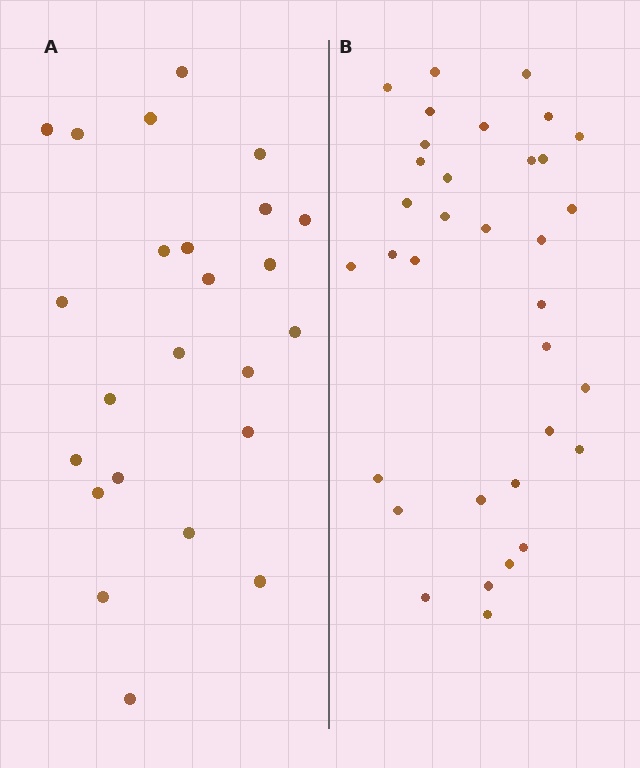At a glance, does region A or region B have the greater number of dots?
Region B (the right region) has more dots.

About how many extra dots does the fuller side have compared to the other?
Region B has roughly 10 or so more dots than region A.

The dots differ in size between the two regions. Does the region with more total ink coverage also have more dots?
No. Region A has more total ink coverage because its dots are larger, but region B actually contains more individual dots. Total area can be misleading — the number of items is what matters here.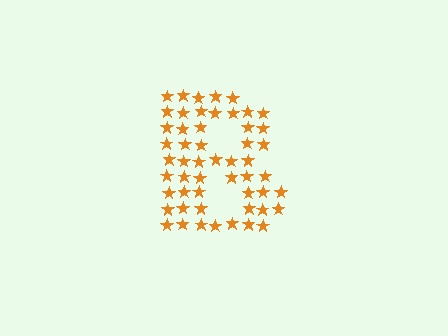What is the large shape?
The large shape is the letter B.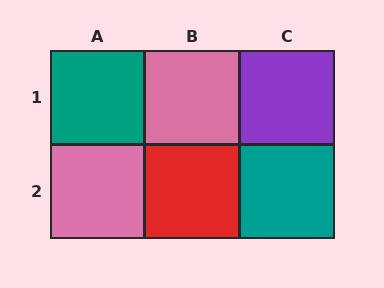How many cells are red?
1 cell is red.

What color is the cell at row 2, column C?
Teal.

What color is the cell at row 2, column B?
Red.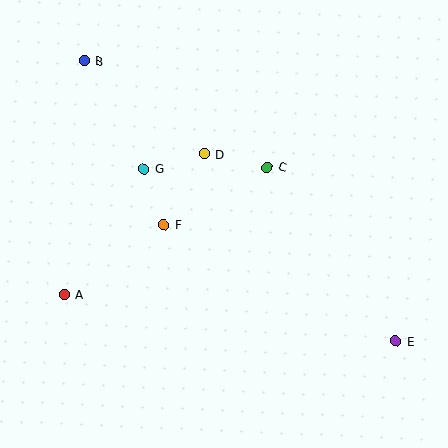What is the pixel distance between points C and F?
The distance between C and F is 119 pixels.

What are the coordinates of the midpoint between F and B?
The midpoint between F and B is at (124, 142).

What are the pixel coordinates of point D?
Point D is at (204, 154).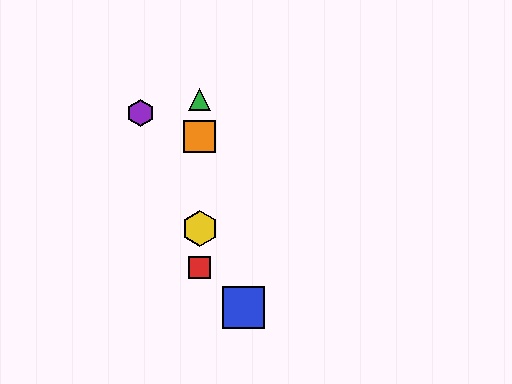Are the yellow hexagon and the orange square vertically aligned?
Yes, both are at x≈200.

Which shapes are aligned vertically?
The red square, the green triangle, the yellow hexagon, the orange square are aligned vertically.